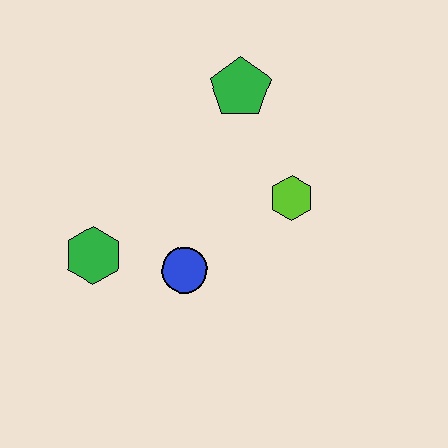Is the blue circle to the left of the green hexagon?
No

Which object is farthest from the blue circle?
The green pentagon is farthest from the blue circle.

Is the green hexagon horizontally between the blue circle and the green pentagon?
No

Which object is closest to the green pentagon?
The lime hexagon is closest to the green pentagon.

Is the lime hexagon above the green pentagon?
No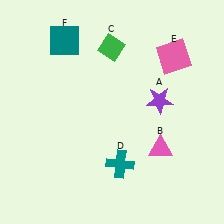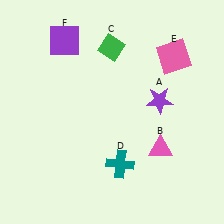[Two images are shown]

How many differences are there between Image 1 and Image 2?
There is 1 difference between the two images.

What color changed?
The square (F) changed from teal in Image 1 to purple in Image 2.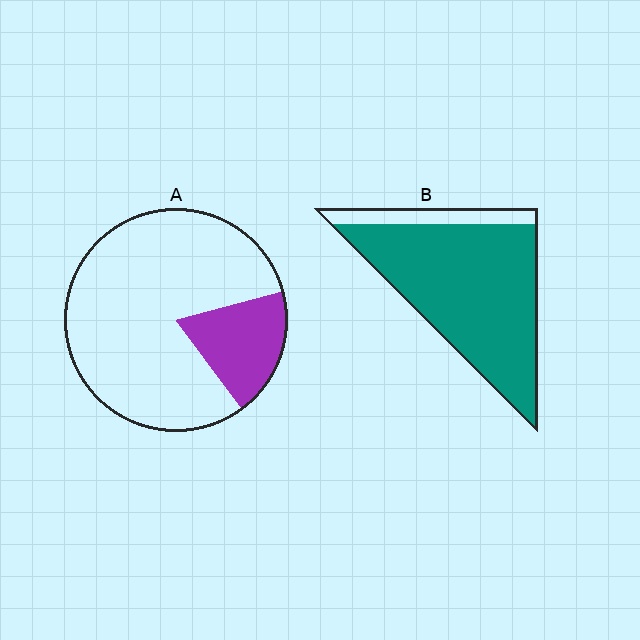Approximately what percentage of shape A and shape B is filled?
A is approximately 20% and B is approximately 85%.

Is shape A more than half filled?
No.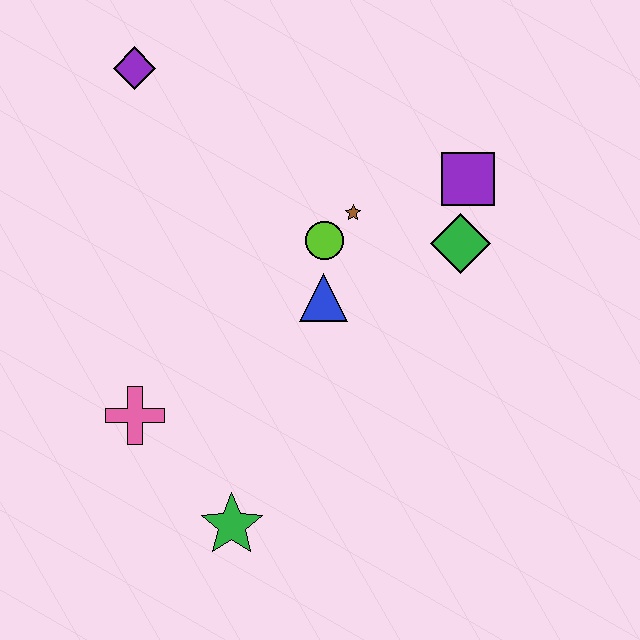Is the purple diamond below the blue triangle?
No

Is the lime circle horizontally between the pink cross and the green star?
No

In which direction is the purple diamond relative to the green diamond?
The purple diamond is to the left of the green diamond.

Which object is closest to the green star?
The pink cross is closest to the green star.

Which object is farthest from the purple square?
The green star is farthest from the purple square.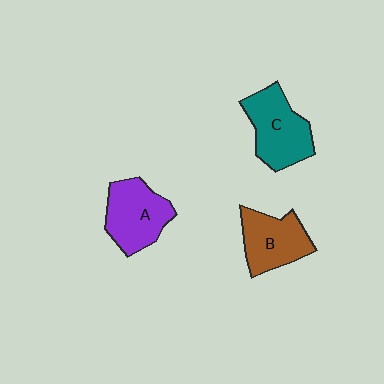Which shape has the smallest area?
Shape B (brown).